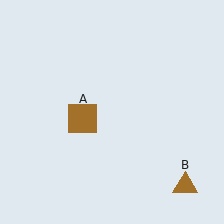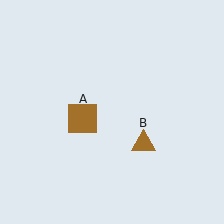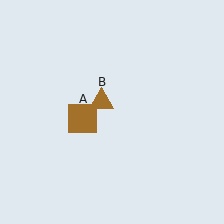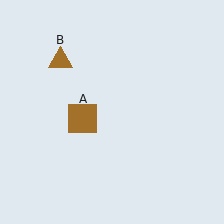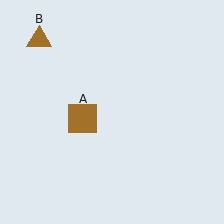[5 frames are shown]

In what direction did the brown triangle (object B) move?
The brown triangle (object B) moved up and to the left.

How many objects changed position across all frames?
1 object changed position: brown triangle (object B).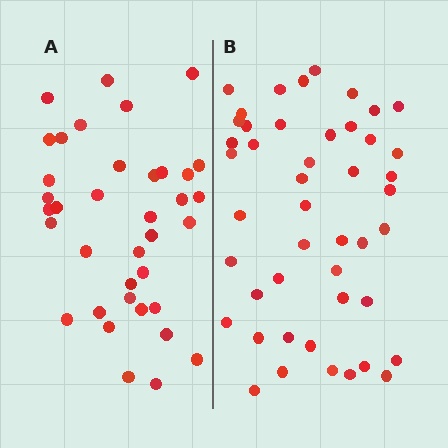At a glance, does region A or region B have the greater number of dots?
Region B (the right region) has more dots.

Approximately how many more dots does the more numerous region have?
Region B has roughly 8 or so more dots than region A.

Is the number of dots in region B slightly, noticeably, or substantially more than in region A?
Region B has only slightly more — the two regions are fairly close. The ratio is roughly 1.2 to 1.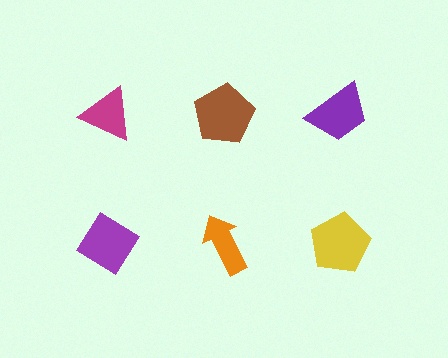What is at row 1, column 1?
A magenta triangle.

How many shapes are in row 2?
3 shapes.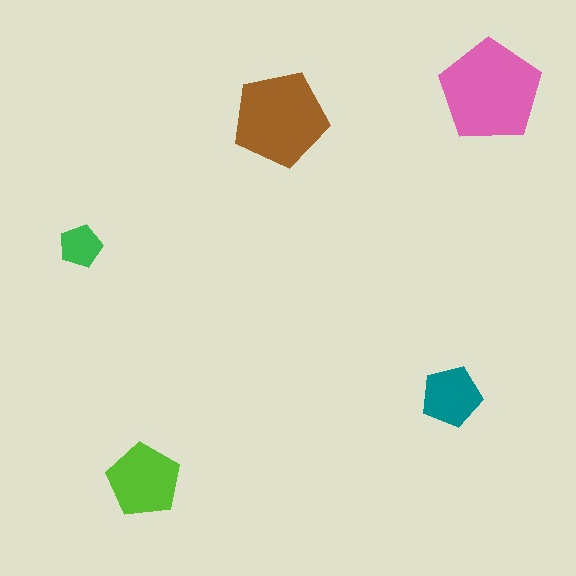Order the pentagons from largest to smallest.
the pink one, the brown one, the lime one, the teal one, the green one.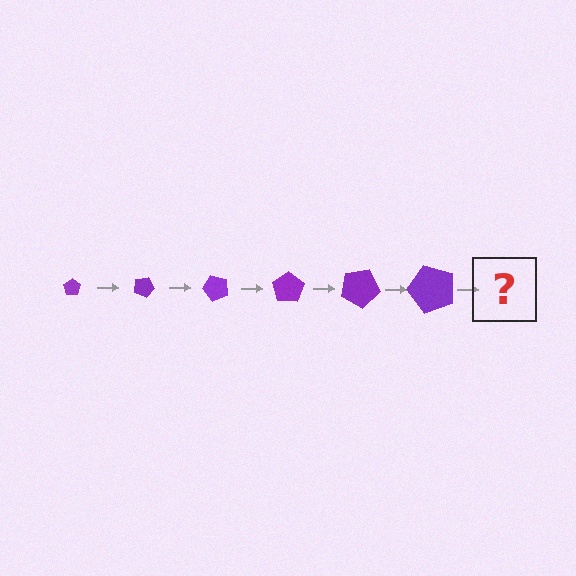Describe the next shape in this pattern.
It should be a pentagon, larger than the previous one and rotated 150 degrees from the start.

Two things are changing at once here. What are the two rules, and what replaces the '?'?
The two rules are that the pentagon grows larger each step and it rotates 25 degrees each step. The '?' should be a pentagon, larger than the previous one and rotated 150 degrees from the start.